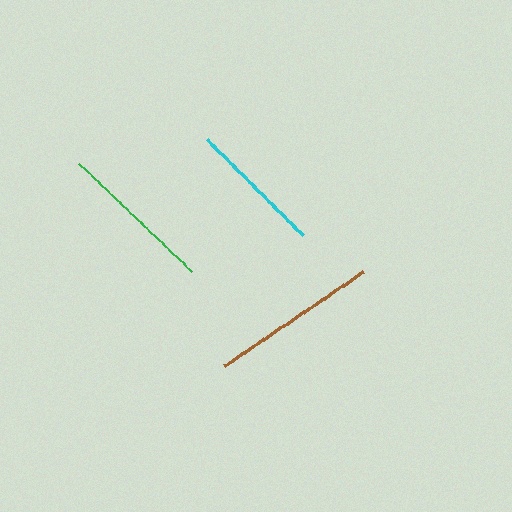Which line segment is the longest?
The brown line is the longest at approximately 168 pixels.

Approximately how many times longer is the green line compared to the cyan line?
The green line is approximately 1.2 times the length of the cyan line.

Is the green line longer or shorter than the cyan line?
The green line is longer than the cyan line.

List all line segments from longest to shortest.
From longest to shortest: brown, green, cyan.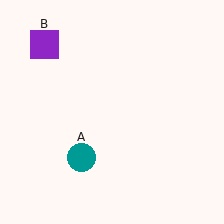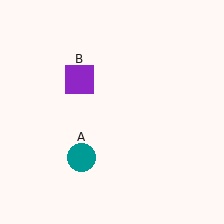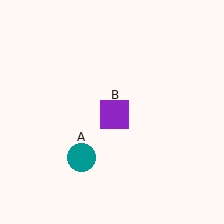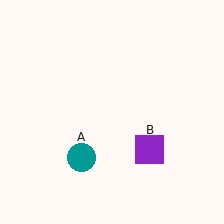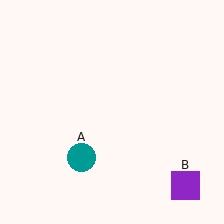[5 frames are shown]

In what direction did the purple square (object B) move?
The purple square (object B) moved down and to the right.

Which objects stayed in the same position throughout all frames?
Teal circle (object A) remained stationary.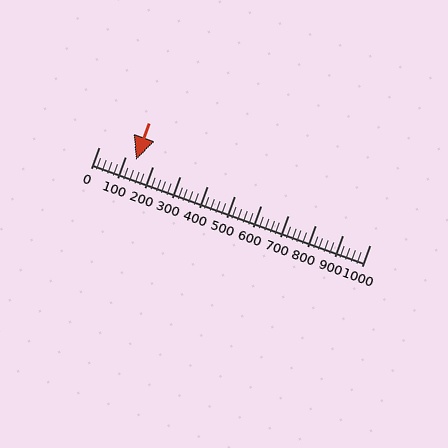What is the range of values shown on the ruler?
The ruler shows values from 0 to 1000.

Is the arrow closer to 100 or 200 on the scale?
The arrow is closer to 100.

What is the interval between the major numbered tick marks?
The major tick marks are spaced 100 units apart.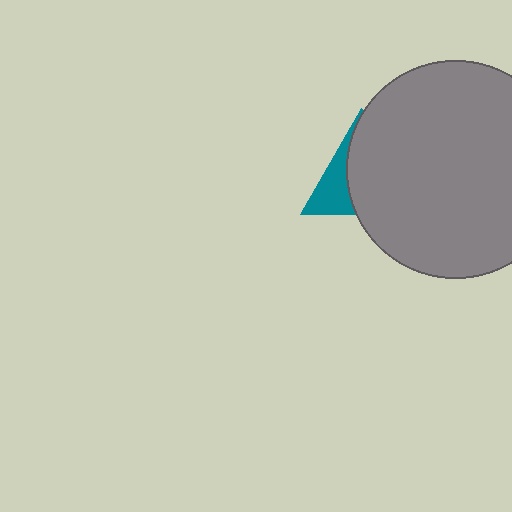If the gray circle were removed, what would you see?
You would see the complete teal triangle.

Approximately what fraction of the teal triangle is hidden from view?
Roughly 67% of the teal triangle is hidden behind the gray circle.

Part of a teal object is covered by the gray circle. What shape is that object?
It is a triangle.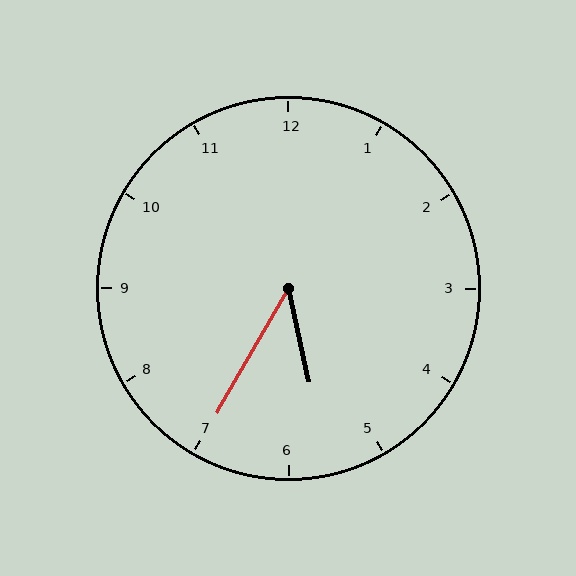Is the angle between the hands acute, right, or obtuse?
It is acute.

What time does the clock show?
5:35.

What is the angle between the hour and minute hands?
Approximately 42 degrees.